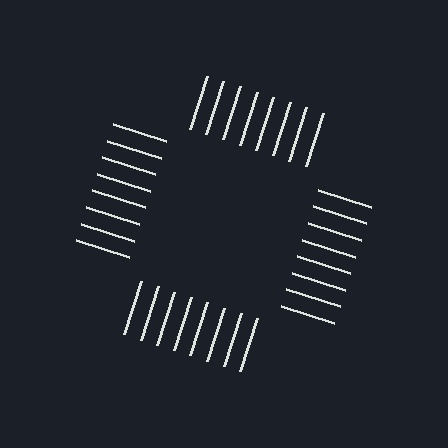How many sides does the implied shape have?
4 sides — the line-ends trace a square.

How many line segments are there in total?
32 — 8 along each of the 4 edges.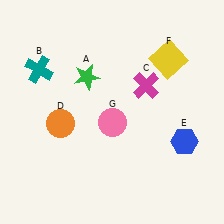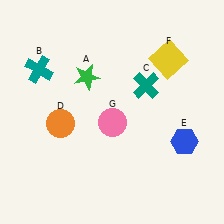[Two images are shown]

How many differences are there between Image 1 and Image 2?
There is 1 difference between the two images.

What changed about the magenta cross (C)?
In Image 1, C is magenta. In Image 2, it changed to teal.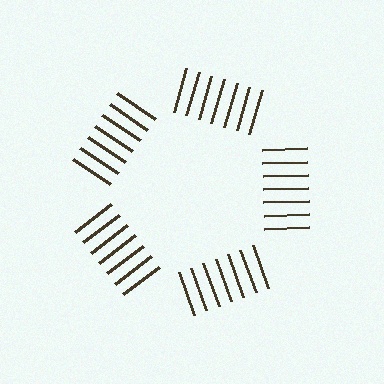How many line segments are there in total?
35 — 7 along each of the 5 edges.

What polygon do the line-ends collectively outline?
An illusory pentagon — the line segments terminate on its edges but no continuous stroke is drawn.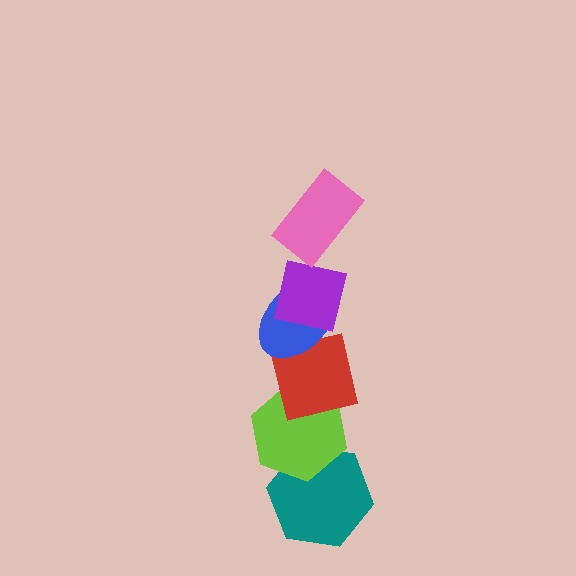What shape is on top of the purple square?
The pink rectangle is on top of the purple square.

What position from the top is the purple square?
The purple square is 2nd from the top.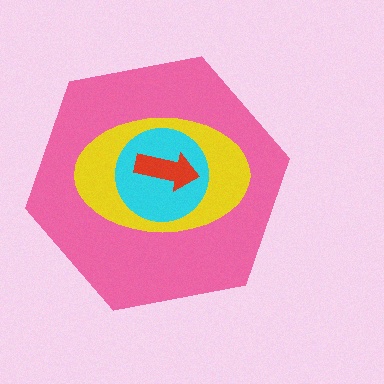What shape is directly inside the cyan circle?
The red arrow.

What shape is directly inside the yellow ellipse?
The cyan circle.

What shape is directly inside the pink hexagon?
The yellow ellipse.